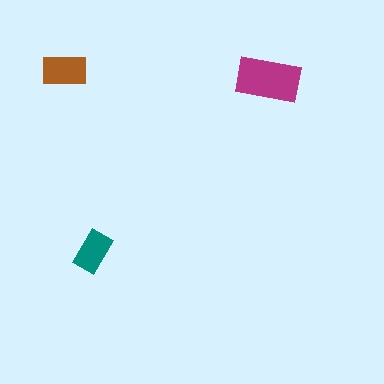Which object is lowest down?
The teal rectangle is bottommost.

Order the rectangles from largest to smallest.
the magenta one, the brown one, the teal one.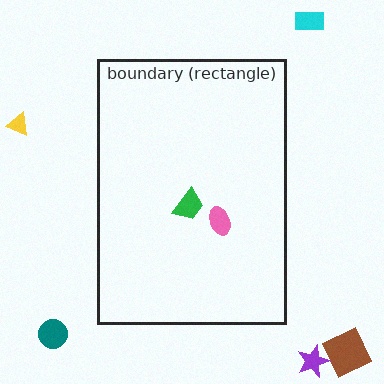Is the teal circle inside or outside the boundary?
Outside.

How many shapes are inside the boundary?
2 inside, 5 outside.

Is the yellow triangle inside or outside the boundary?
Outside.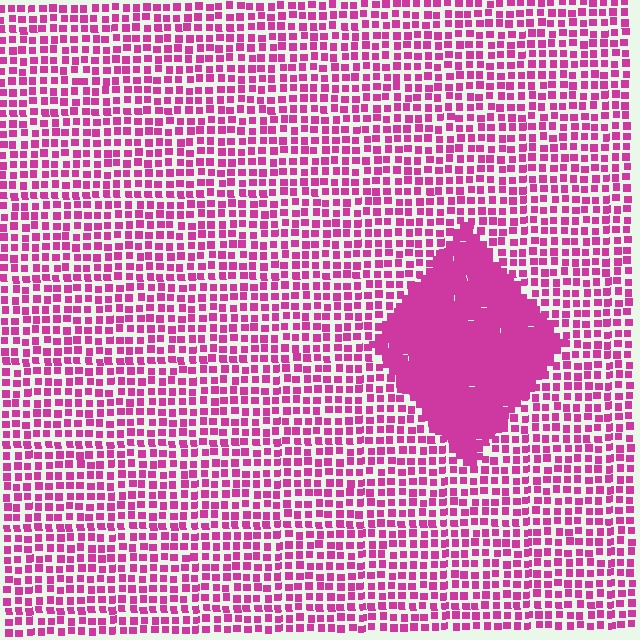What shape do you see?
I see a diamond.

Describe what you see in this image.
The image contains small magenta elements arranged at two different densities. A diamond-shaped region is visible where the elements are more densely packed than the surrounding area.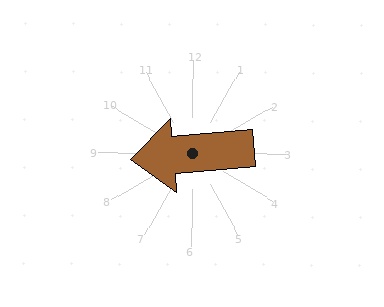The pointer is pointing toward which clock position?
Roughly 9 o'clock.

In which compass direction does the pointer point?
West.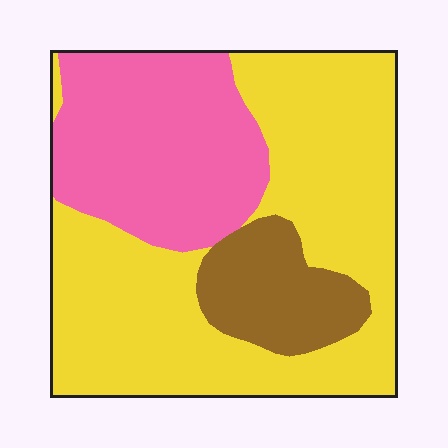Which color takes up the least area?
Brown, at roughly 15%.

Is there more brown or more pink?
Pink.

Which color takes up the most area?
Yellow, at roughly 55%.